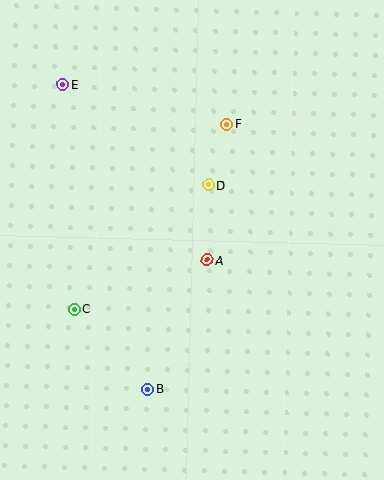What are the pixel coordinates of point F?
Point F is at (227, 124).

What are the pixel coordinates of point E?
Point E is at (63, 84).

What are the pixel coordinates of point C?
Point C is at (74, 309).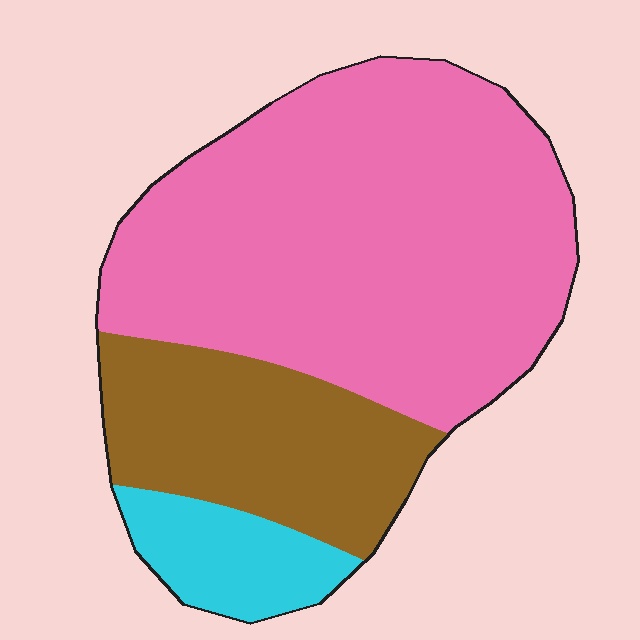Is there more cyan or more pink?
Pink.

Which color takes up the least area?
Cyan, at roughly 10%.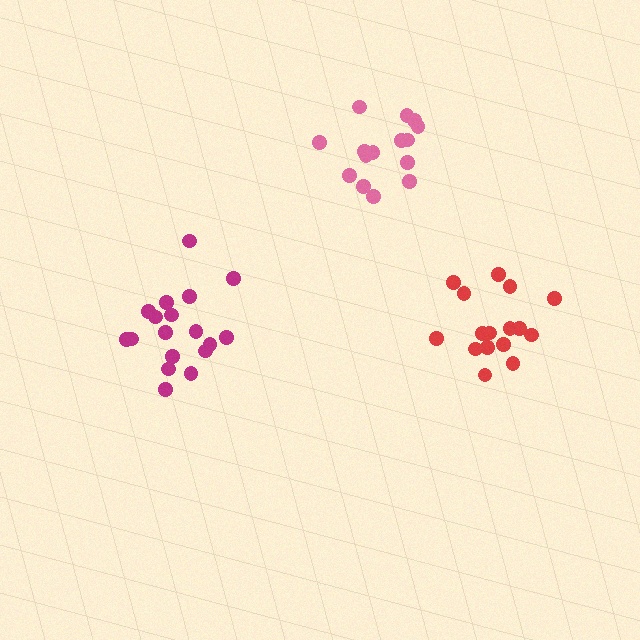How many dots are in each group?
Group 1: 19 dots, Group 2: 15 dots, Group 3: 16 dots (50 total).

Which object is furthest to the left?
The magenta cluster is leftmost.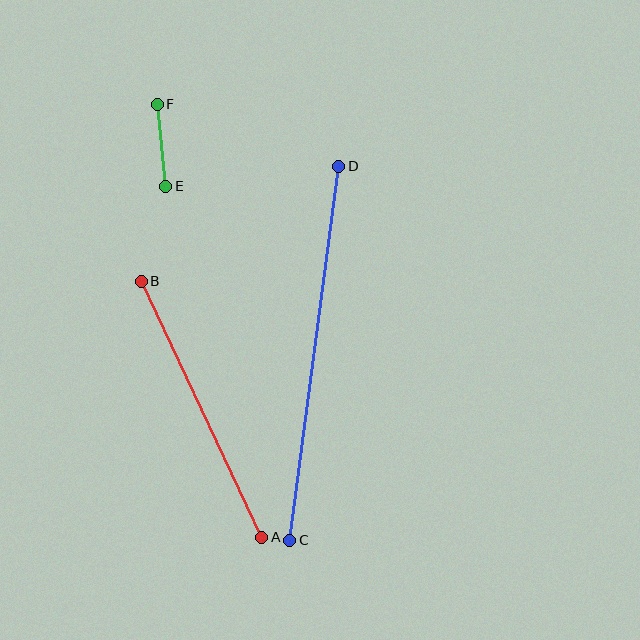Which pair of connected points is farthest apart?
Points C and D are farthest apart.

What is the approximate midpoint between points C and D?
The midpoint is at approximately (314, 353) pixels.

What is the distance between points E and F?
The distance is approximately 83 pixels.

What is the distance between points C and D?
The distance is approximately 377 pixels.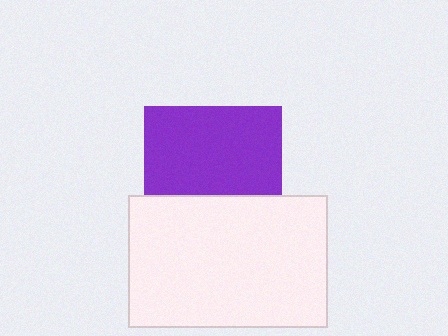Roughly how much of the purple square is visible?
About half of it is visible (roughly 64%).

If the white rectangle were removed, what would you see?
You would see the complete purple square.